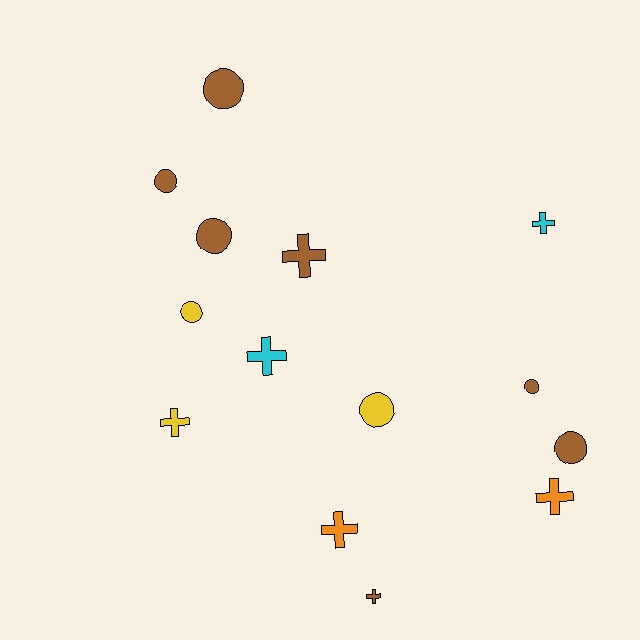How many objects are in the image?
There are 14 objects.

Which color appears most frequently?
Brown, with 7 objects.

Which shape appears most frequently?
Circle, with 7 objects.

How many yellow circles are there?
There are 2 yellow circles.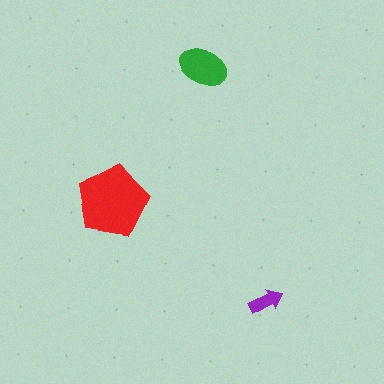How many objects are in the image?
There are 3 objects in the image.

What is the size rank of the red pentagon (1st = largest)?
1st.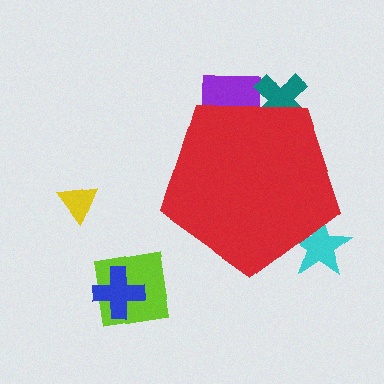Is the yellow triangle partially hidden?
No, the yellow triangle is fully visible.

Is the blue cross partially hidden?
No, the blue cross is fully visible.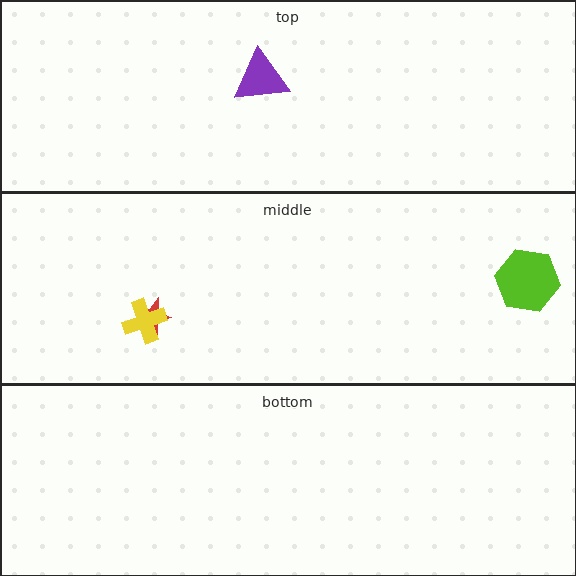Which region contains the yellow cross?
The middle region.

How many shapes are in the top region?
1.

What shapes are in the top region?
The purple triangle.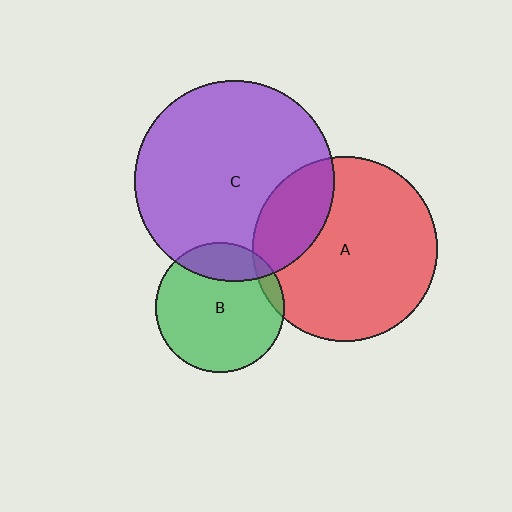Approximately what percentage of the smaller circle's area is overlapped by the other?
Approximately 5%.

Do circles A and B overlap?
Yes.